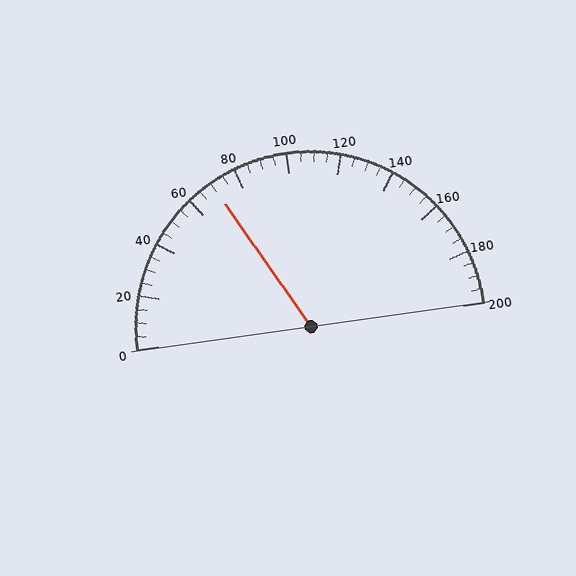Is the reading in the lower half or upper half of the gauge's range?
The reading is in the lower half of the range (0 to 200).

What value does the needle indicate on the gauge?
The needle indicates approximately 70.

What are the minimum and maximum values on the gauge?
The gauge ranges from 0 to 200.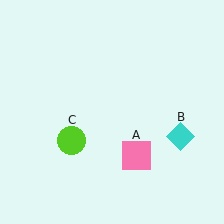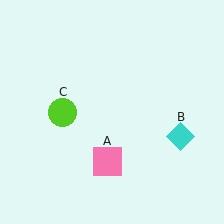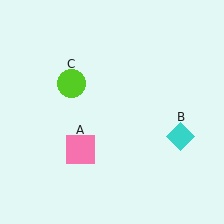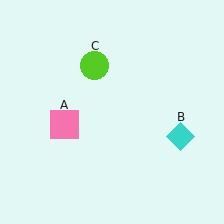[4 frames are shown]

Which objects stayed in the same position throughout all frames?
Cyan diamond (object B) remained stationary.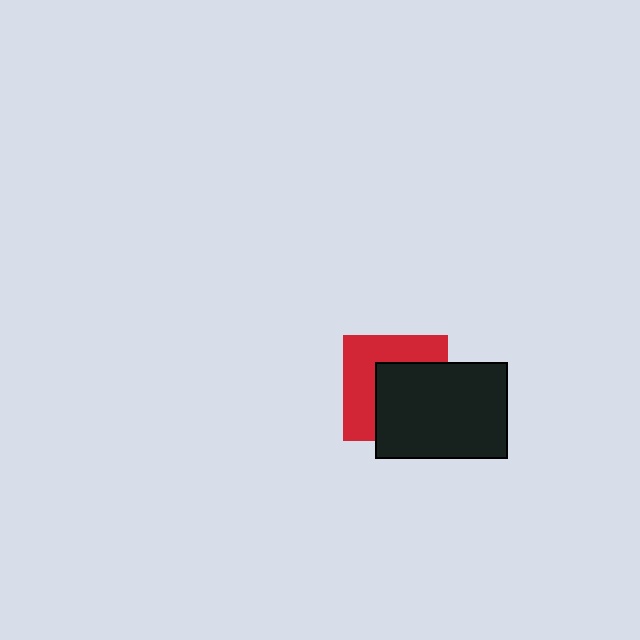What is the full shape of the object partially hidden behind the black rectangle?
The partially hidden object is a red square.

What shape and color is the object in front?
The object in front is a black rectangle.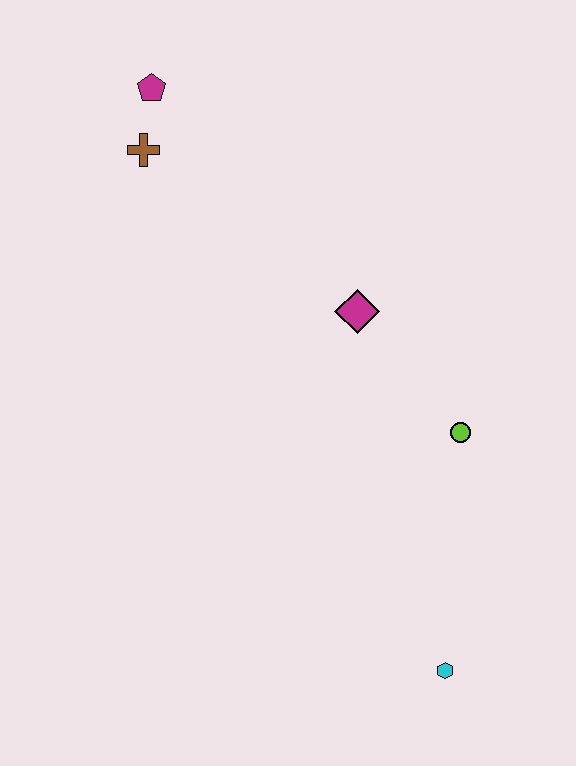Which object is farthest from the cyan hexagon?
The magenta pentagon is farthest from the cyan hexagon.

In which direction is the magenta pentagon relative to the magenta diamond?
The magenta pentagon is above the magenta diamond.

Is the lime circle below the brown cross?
Yes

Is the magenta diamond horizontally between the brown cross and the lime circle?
Yes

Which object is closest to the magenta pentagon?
The brown cross is closest to the magenta pentagon.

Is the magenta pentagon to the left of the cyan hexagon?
Yes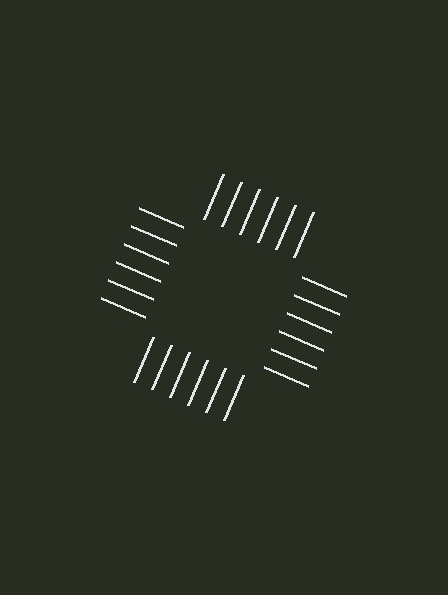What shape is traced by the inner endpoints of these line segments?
An illusory square — the line segments terminate on its edges but no continuous stroke is drawn.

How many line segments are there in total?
24 — 6 along each of the 4 edges.